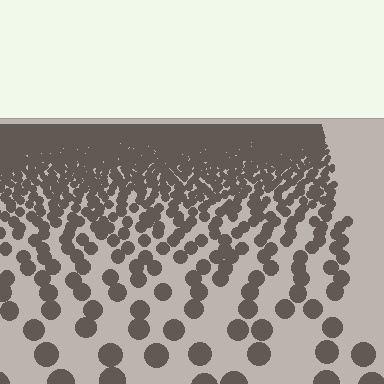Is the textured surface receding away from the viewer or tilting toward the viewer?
The surface is receding away from the viewer. Texture elements get smaller and denser toward the top.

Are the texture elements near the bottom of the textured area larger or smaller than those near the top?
Larger. Near the bottom, elements are closer to the viewer and appear at a bigger on-screen size.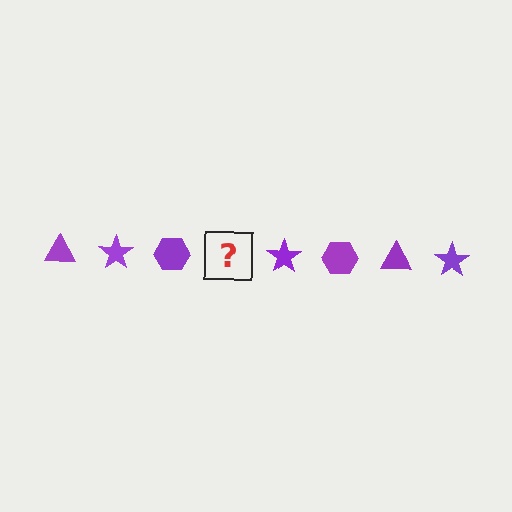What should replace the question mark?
The question mark should be replaced with a purple triangle.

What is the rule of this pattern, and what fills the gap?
The rule is that the pattern cycles through triangle, star, hexagon shapes in purple. The gap should be filled with a purple triangle.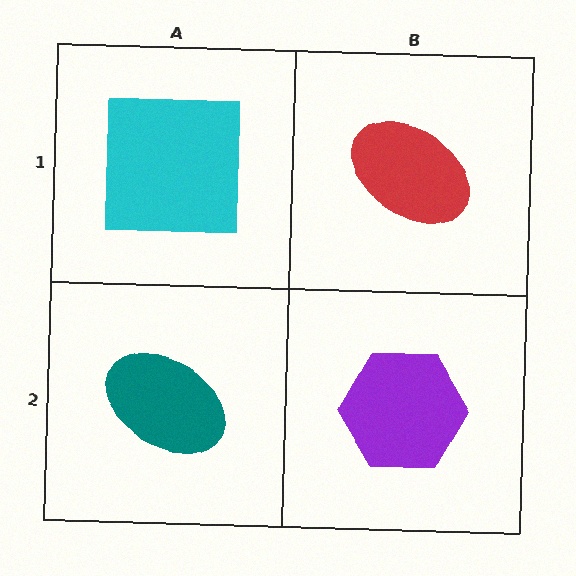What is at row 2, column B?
A purple hexagon.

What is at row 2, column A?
A teal ellipse.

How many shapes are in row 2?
2 shapes.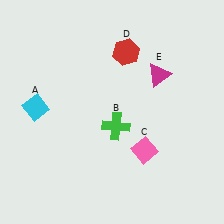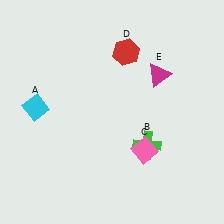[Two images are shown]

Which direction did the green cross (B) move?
The green cross (B) moved right.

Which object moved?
The green cross (B) moved right.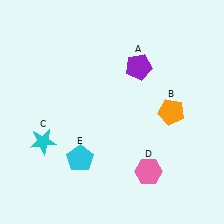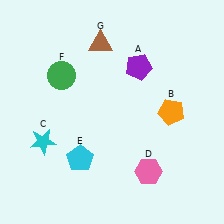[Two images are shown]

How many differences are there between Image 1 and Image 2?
There are 2 differences between the two images.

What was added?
A green circle (F), a brown triangle (G) were added in Image 2.